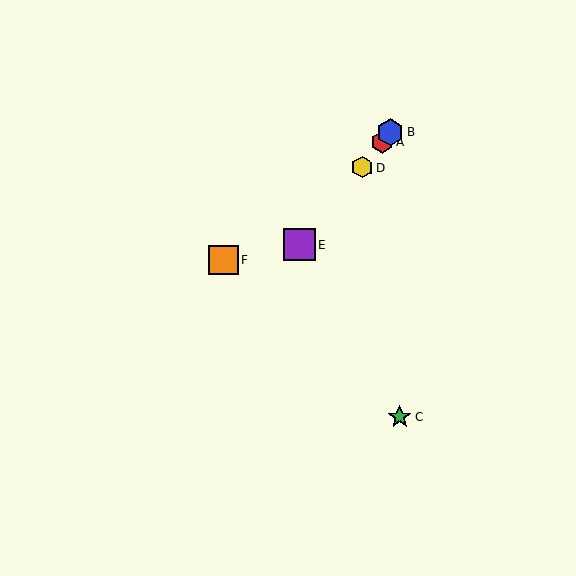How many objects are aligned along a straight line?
4 objects (A, B, D, E) are aligned along a straight line.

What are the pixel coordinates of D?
Object D is at (362, 167).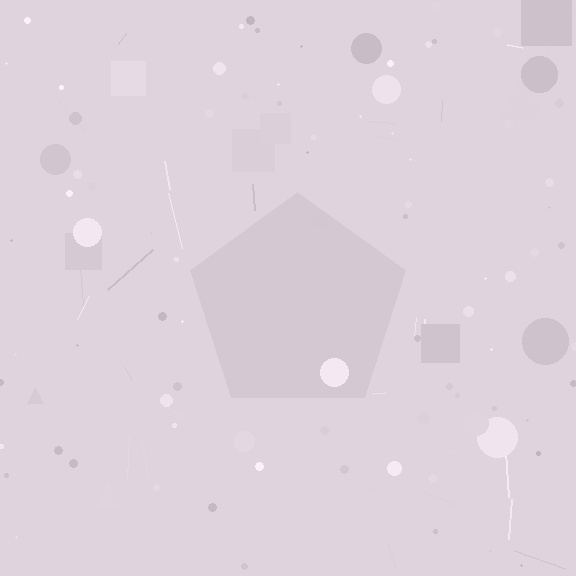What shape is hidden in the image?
A pentagon is hidden in the image.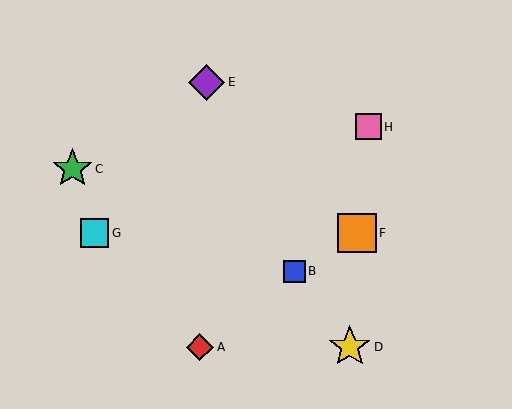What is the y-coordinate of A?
Object A is at y≈347.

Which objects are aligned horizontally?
Objects F, G are aligned horizontally.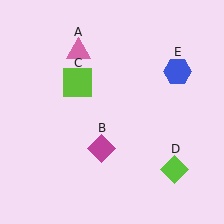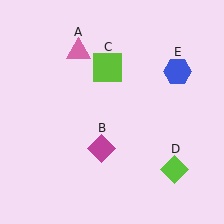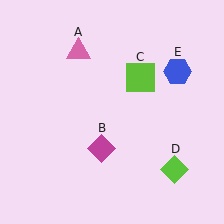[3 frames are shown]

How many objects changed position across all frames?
1 object changed position: lime square (object C).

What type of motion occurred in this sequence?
The lime square (object C) rotated clockwise around the center of the scene.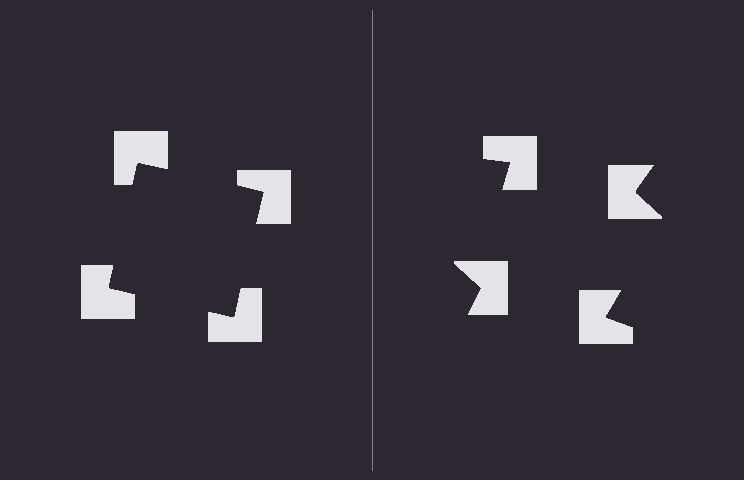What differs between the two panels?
The notched squares are positioned identically on both sides; only the wedge orientations differ. On the left they align to a square; on the right they are misaligned.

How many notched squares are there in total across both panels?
8 — 4 on each side.